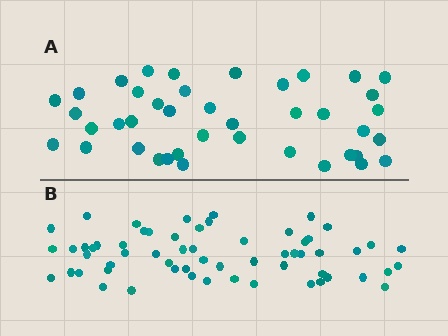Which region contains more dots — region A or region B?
Region B (the bottom region) has more dots.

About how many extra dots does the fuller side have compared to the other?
Region B has approximately 20 more dots than region A.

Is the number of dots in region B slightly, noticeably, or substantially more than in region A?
Region B has substantially more. The ratio is roughly 1.5 to 1.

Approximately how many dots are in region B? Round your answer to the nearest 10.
About 60 dots.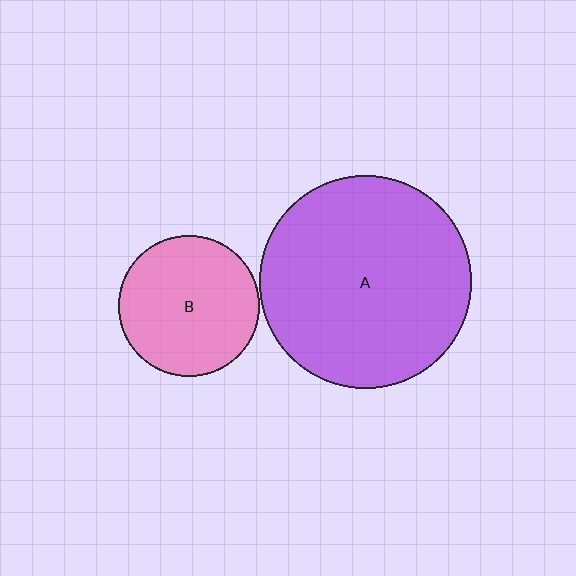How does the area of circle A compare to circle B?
Approximately 2.3 times.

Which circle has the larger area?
Circle A (purple).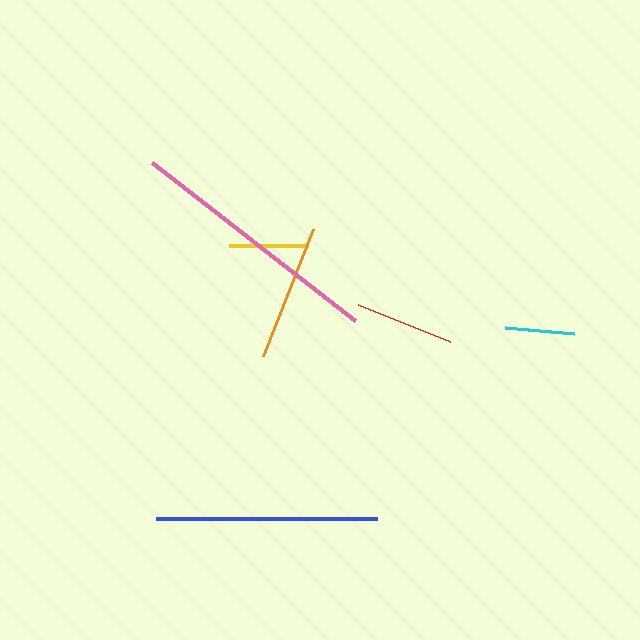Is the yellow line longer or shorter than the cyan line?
The yellow line is longer than the cyan line.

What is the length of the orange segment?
The orange segment is approximately 136 pixels long.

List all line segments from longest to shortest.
From longest to shortest: pink, blue, orange, red, yellow, cyan.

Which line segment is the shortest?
The cyan line is the shortest at approximately 69 pixels.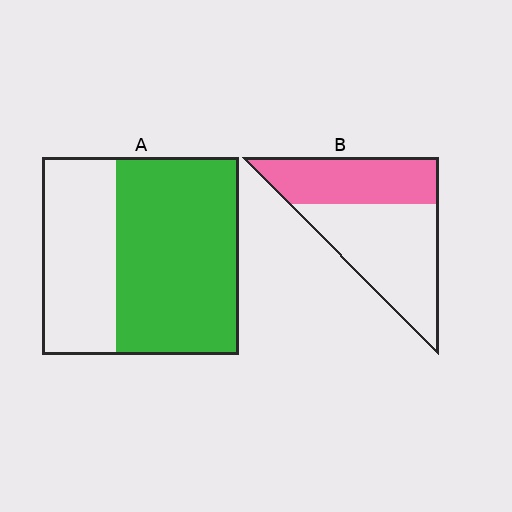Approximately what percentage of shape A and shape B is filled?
A is approximately 60% and B is approximately 40%.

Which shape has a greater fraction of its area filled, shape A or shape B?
Shape A.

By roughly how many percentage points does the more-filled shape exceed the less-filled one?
By roughly 20 percentage points (A over B).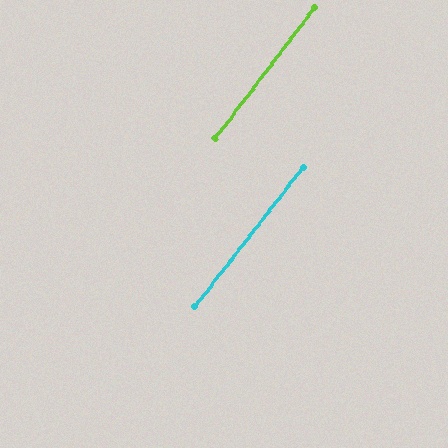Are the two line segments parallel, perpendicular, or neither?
Parallel — their directions differ by only 0.4°.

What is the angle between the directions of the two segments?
Approximately 0 degrees.